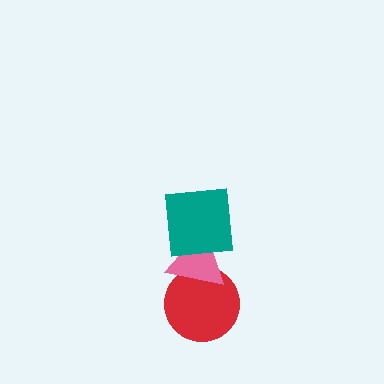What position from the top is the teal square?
The teal square is 1st from the top.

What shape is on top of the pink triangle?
The teal square is on top of the pink triangle.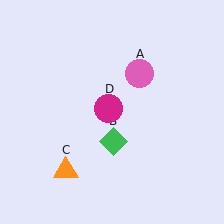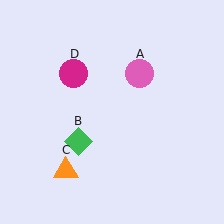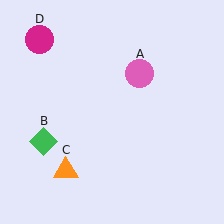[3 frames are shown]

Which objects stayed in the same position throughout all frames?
Pink circle (object A) and orange triangle (object C) remained stationary.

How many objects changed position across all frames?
2 objects changed position: green diamond (object B), magenta circle (object D).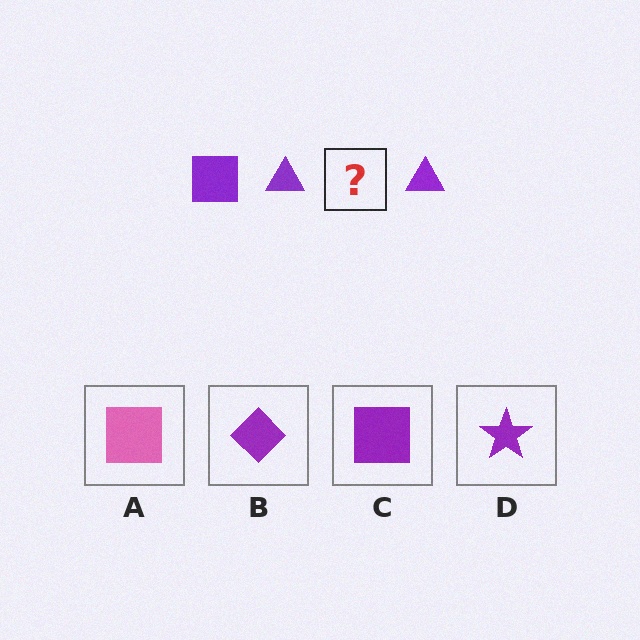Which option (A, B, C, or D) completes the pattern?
C.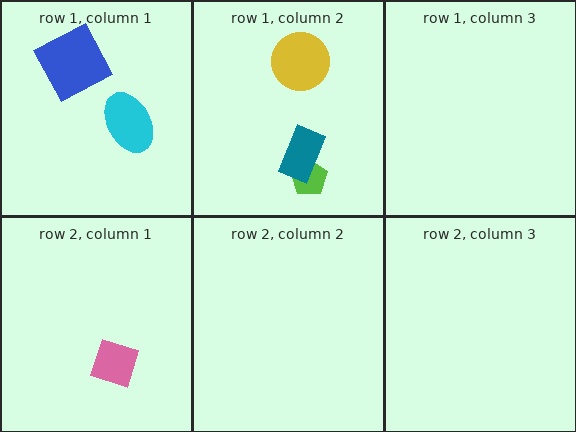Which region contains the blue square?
The row 1, column 1 region.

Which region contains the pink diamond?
The row 2, column 1 region.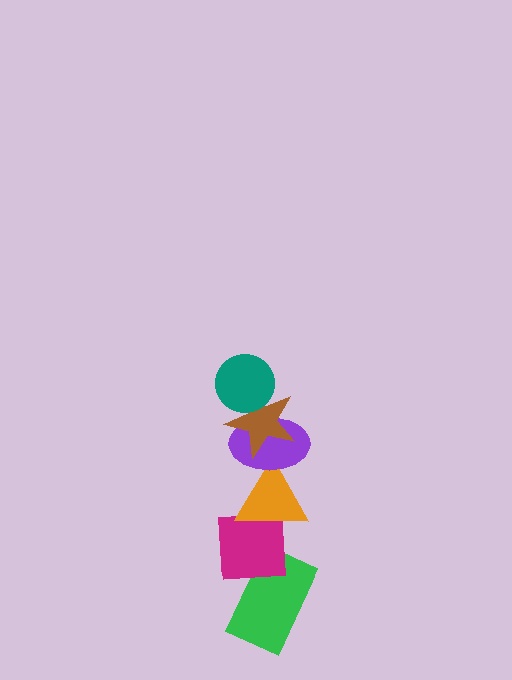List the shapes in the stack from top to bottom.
From top to bottom: the teal circle, the brown star, the purple ellipse, the orange triangle, the magenta square, the green rectangle.